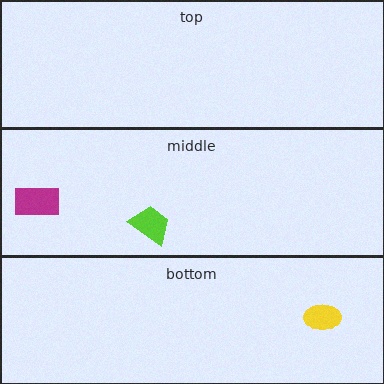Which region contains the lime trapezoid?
The middle region.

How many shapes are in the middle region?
2.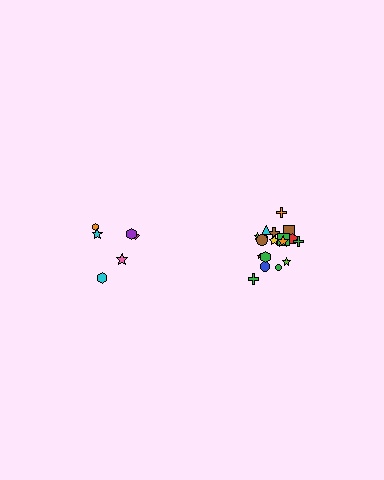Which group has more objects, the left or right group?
The right group.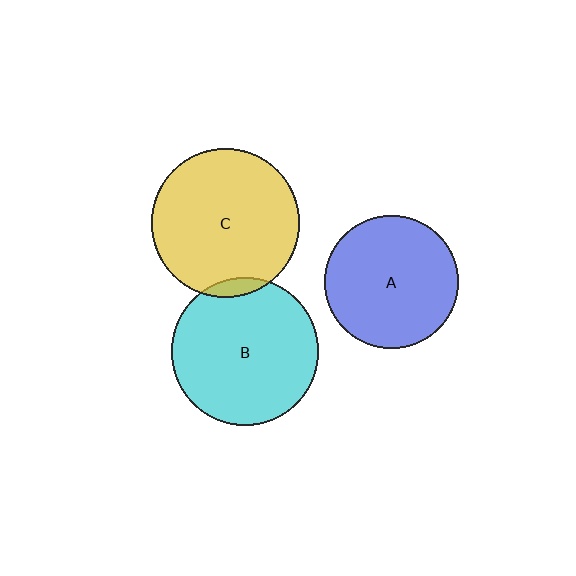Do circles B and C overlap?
Yes.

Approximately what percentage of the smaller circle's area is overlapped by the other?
Approximately 5%.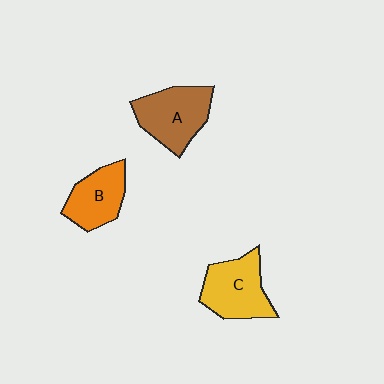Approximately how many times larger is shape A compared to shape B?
Approximately 1.3 times.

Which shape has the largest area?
Shape A (brown).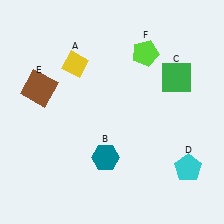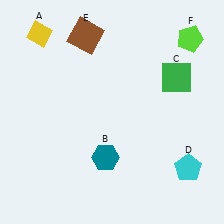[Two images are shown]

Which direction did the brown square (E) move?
The brown square (E) moved up.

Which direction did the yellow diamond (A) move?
The yellow diamond (A) moved left.